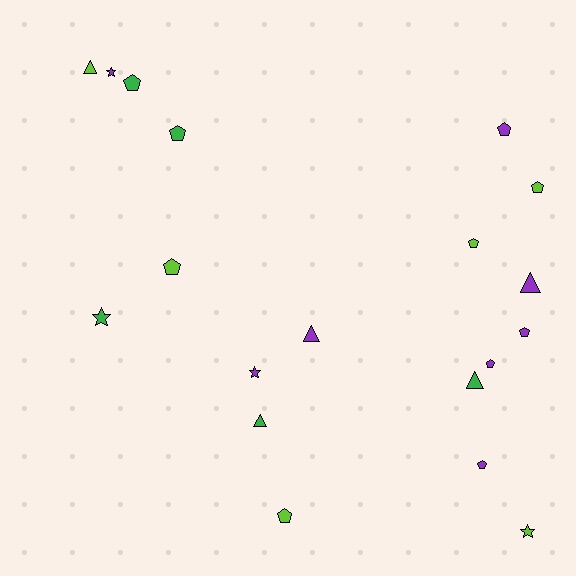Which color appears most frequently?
Purple, with 8 objects.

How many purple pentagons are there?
There are 4 purple pentagons.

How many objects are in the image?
There are 19 objects.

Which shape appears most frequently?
Pentagon, with 10 objects.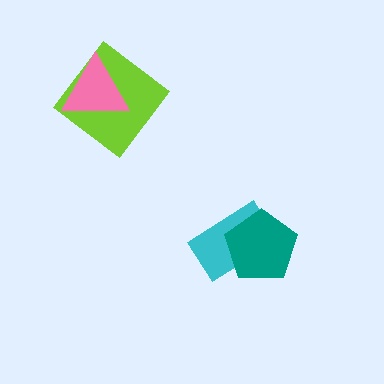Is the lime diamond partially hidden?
Yes, it is partially covered by another shape.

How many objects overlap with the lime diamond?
1 object overlaps with the lime diamond.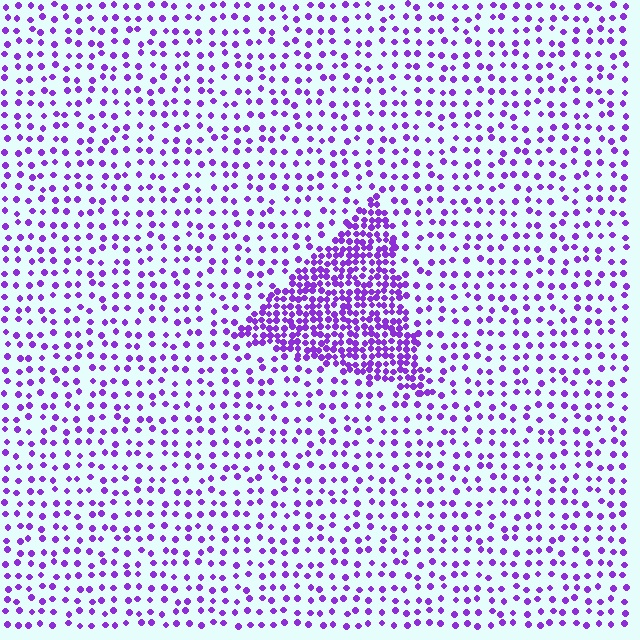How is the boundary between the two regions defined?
The boundary is defined by a change in element density (approximately 2.8x ratio). All elements are the same color, size, and shape.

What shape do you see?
I see a triangle.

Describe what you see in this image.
The image contains small purple elements arranged at two different densities. A triangle-shaped region is visible where the elements are more densely packed than the surrounding area.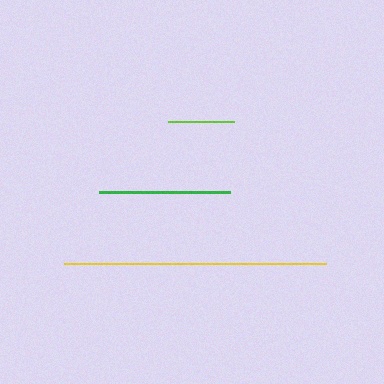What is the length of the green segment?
The green segment is approximately 130 pixels long.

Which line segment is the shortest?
The lime line is the shortest at approximately 66 pixels.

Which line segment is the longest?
The yellow line is the longest at approximately 262 pixels.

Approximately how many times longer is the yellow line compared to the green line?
The yellow line is approximately 2.0 times the length of the green line.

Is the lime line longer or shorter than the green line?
The green line is longer than the lime line.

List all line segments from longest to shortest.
From longest to shortest: yellow, green, lime.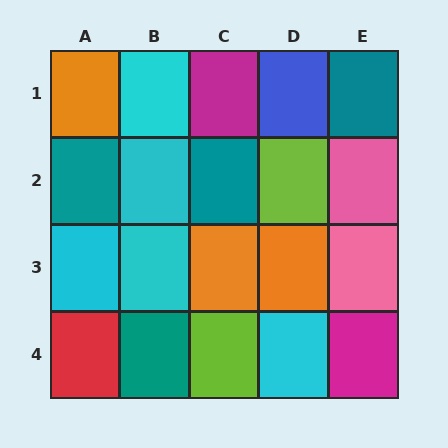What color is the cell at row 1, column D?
Blue.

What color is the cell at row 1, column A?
Orange.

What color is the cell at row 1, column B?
Cyan.